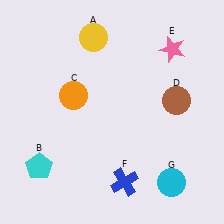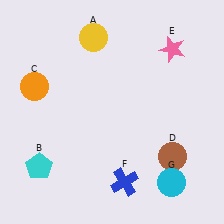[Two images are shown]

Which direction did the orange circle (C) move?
The orange circle (C) moved left.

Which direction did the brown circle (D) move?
The brown circle (D) moved down.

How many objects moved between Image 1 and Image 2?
2 objects moved between the two images.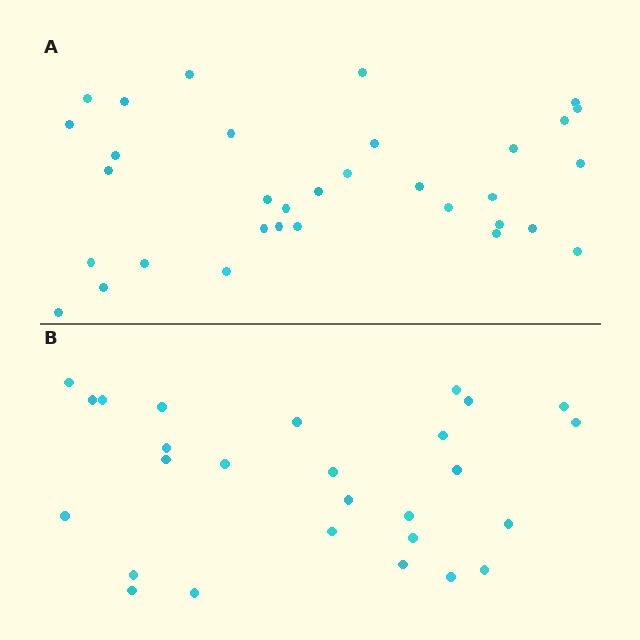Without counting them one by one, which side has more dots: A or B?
Region A (the top region) has more dots.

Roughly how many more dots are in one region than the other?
Region A has about 6 more dots than region B.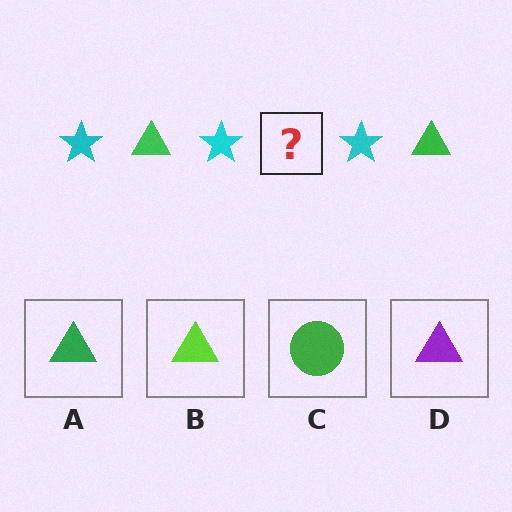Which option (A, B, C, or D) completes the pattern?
A.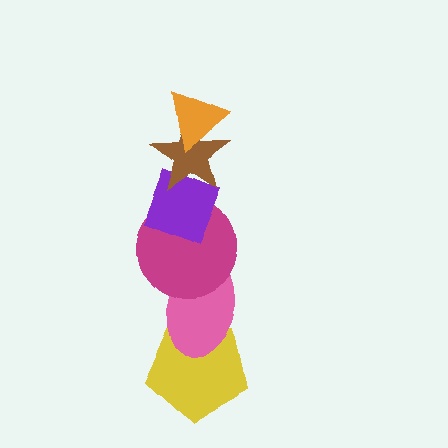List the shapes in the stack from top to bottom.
From top to bottom: the orange triangle, the brown star, the purple diamond, the magenta circle, the pink ellipse, the yellow pentagon.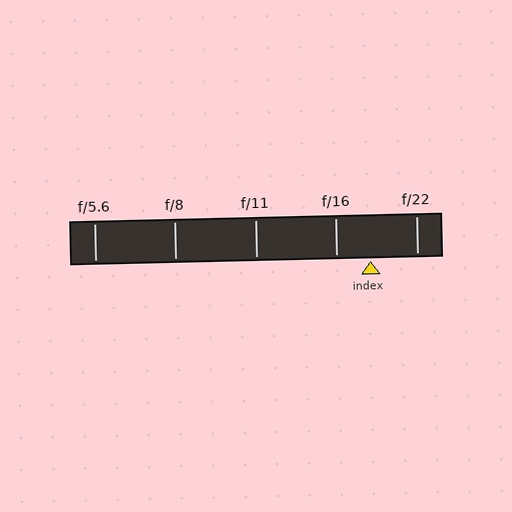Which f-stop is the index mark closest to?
The index mark is closest to f/16.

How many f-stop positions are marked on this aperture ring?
There are 5 f-stop positions marked.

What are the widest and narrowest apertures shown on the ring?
The widest aperture shown is f/5.6 and the narrowest is f/22.